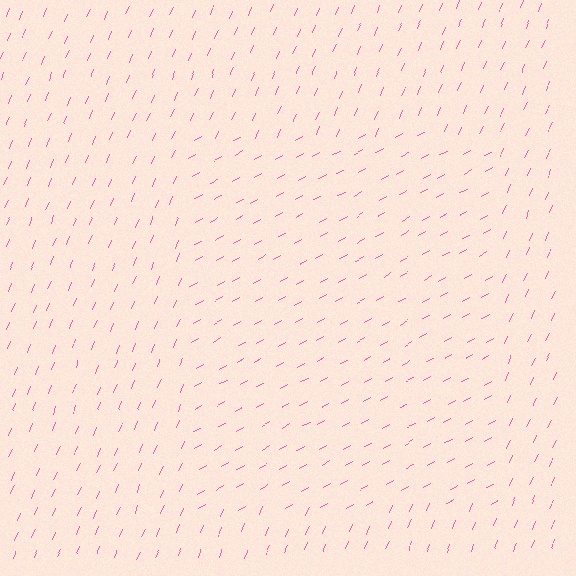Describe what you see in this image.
The image is filled with small pink line segments. A rectangle region in the image has lines oriented differently from the surrounding lines, creating a visible texture boundary.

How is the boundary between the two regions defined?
The boundary is defined purely by a change in line orientation (approximately 37 degrees difference). All lines are the same color and thickness.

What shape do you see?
I see a rectangle.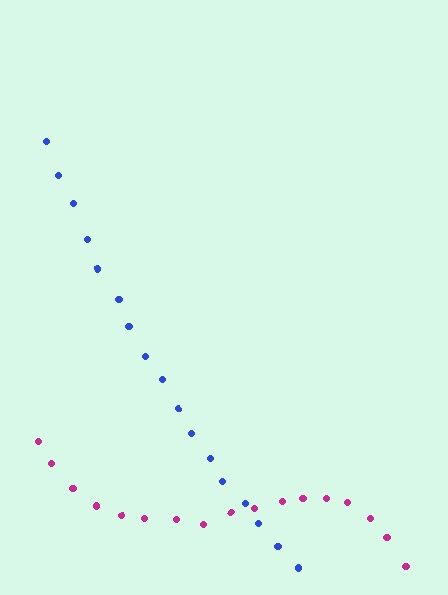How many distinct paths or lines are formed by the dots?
There are 2 distinct paths.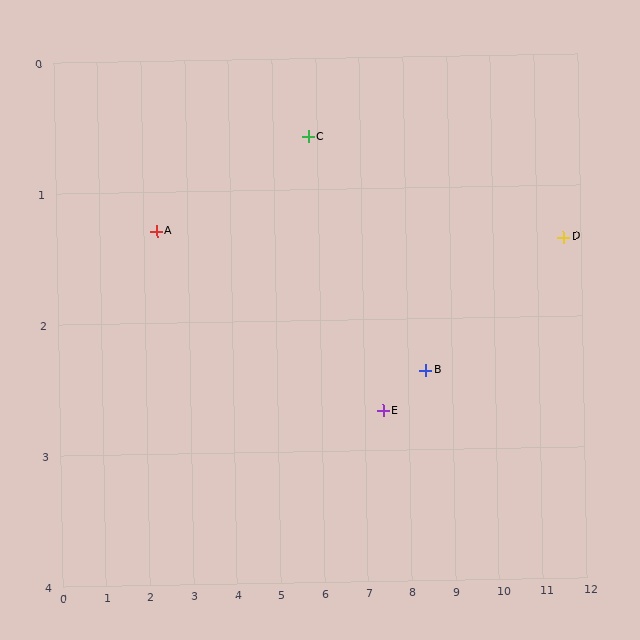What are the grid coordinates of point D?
Point D is at approximately (11.6, 1.4).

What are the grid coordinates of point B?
Point B is at approximately (8.4, 2.4).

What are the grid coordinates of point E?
Point E is at approximately (7.4, 2.7).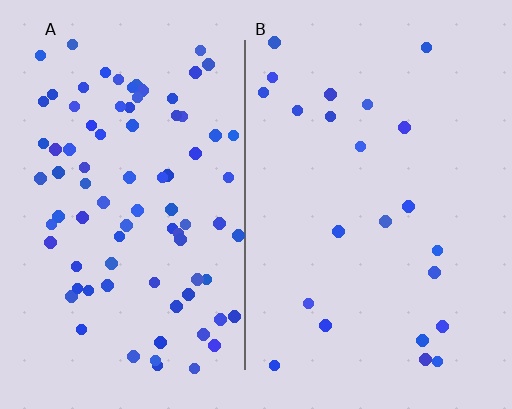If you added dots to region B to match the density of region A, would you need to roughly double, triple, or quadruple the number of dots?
Approximately quadruple.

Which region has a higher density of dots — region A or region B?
A (the left).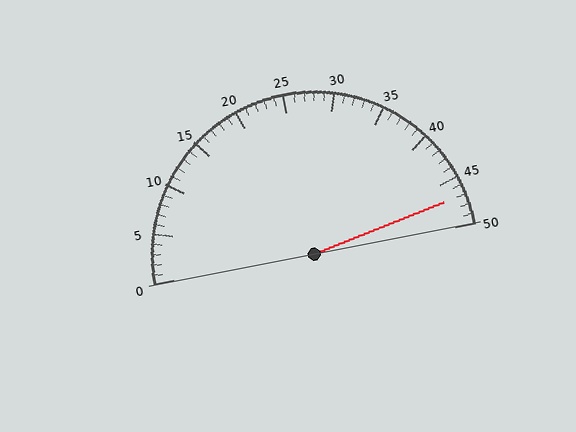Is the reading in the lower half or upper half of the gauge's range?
The reading is in the upper half of the range (0 to 50).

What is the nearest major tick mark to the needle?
The nearest major tick mark is 45.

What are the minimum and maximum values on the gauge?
The gauge ranges from 0 to 50.